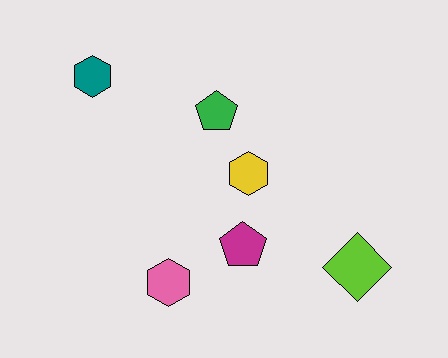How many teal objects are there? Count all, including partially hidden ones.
There is 1 teal object.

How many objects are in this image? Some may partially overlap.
There are 6 objects.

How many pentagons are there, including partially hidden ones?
There are 2 pentagons.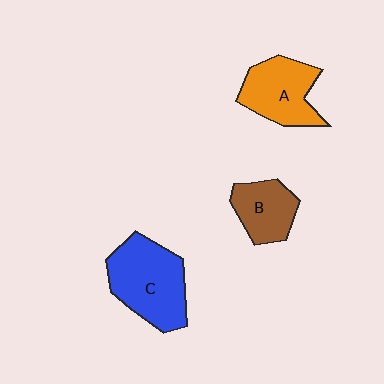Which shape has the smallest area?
Shape B (brown).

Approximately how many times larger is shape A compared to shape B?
Approximately 1.3 times.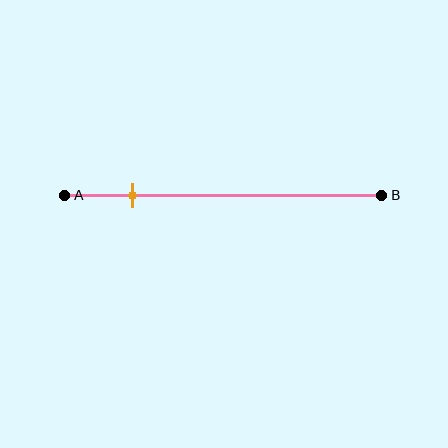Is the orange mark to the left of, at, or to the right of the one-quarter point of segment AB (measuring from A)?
The orange mark is to the left of the one-quarter point of segment AB.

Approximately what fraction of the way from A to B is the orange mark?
The orange mark is approximately 20% of the way from A to B.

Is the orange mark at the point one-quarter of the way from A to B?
No, the mark is at about 20% from A, not at the 25% one-quarter point.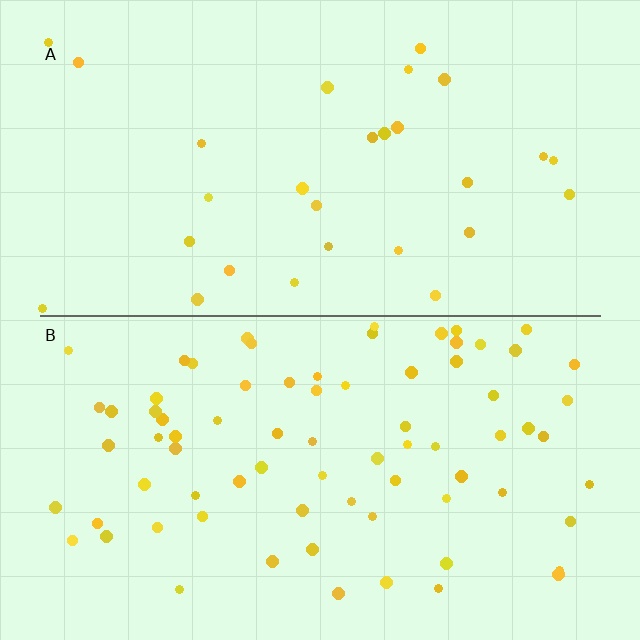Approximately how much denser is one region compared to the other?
Approximately 2.6× — region B over region A.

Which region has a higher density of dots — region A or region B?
B (the bottom).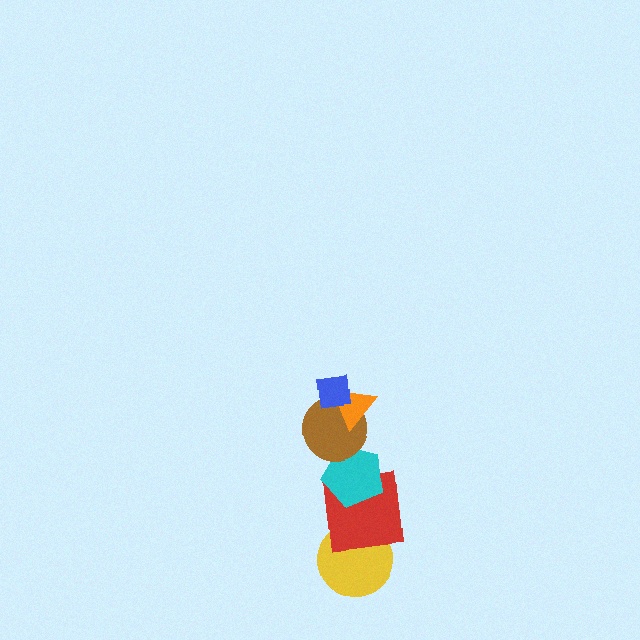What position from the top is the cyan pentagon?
The cyan pentagon is 4th from the top.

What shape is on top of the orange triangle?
The blue square is on top of the orange triangle.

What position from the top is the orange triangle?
The orange triangle is 2nd from the top.